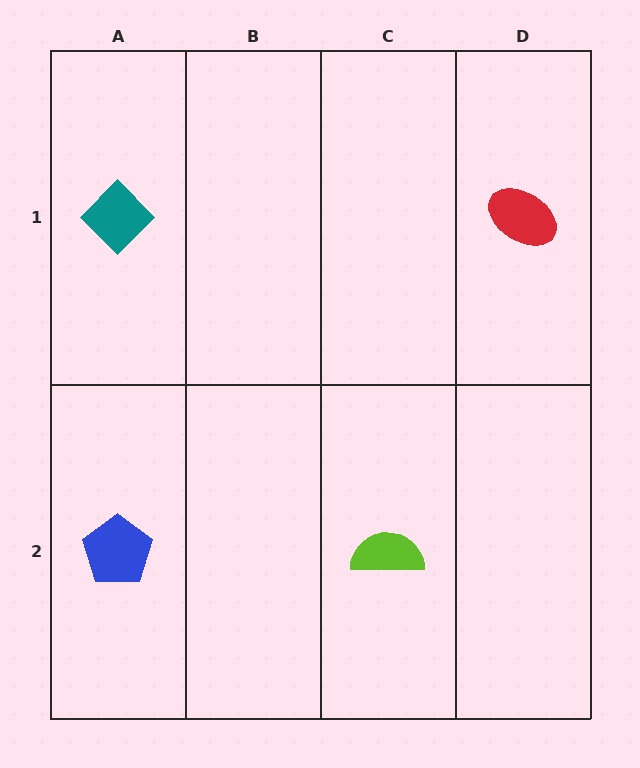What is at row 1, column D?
A red ellipse.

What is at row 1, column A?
A teal diamond.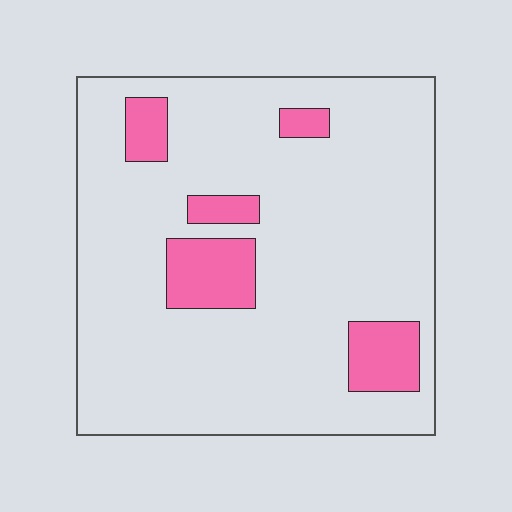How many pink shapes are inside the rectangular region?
5.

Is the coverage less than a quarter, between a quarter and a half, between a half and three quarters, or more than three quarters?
Less than a quarter.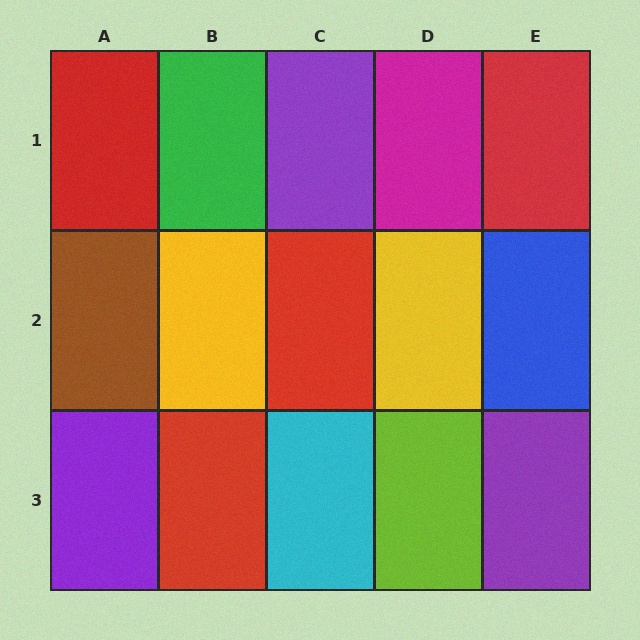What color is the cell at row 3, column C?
Cyan.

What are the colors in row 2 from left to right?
Brown, yellow, red, yellow, blue.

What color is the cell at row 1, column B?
Green.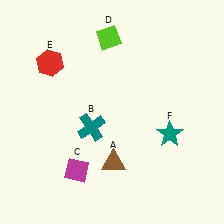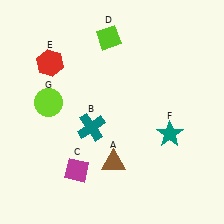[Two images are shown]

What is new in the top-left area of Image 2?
A lime circle (G) was added in the top-left area of Image 2.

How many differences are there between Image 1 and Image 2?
There is 1 difference between the two images.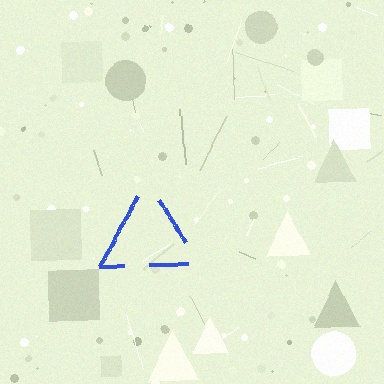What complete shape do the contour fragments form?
The contour fragments form a triangle.